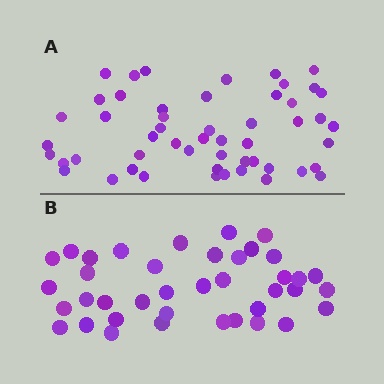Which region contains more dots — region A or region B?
Region A (the top region) has more dots.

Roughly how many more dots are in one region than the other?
Region A has approximately 15 more dots than region B.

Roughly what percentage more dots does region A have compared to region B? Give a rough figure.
About 35% more.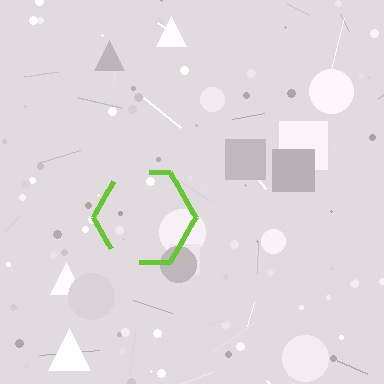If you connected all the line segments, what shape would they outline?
They would outline a hexagon.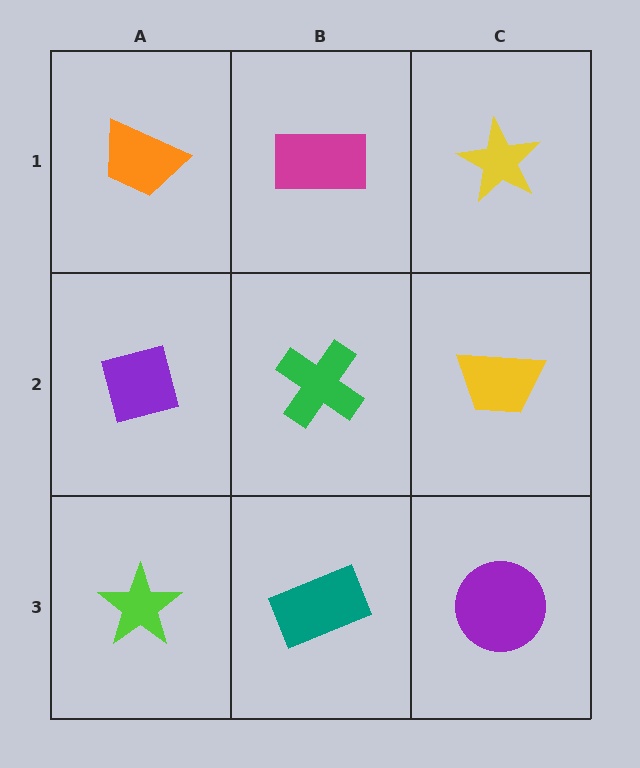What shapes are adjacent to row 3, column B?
A green cross (row 2, column B), a lime star (row 3, column A), a purple circle (row 3, column C).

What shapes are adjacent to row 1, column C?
A yellow trapezoid (row 2, column C), a magenta rectangle (row 1, column B).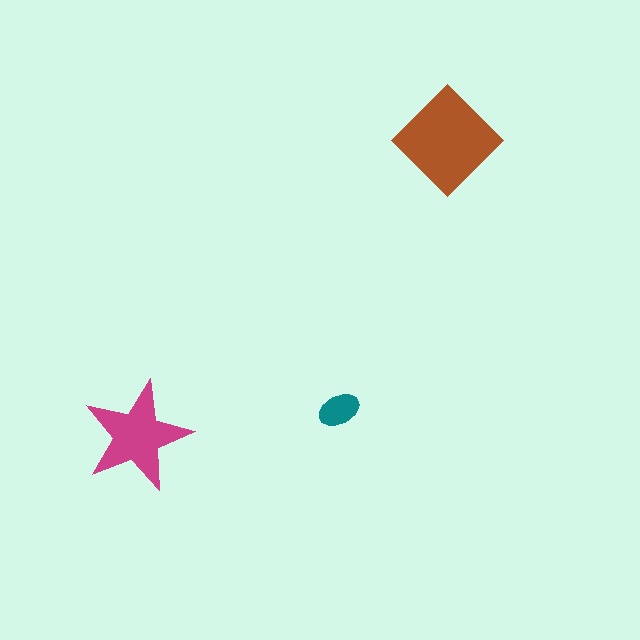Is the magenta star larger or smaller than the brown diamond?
Smaller.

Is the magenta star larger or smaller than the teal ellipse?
Larger.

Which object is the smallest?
The teal ellipse.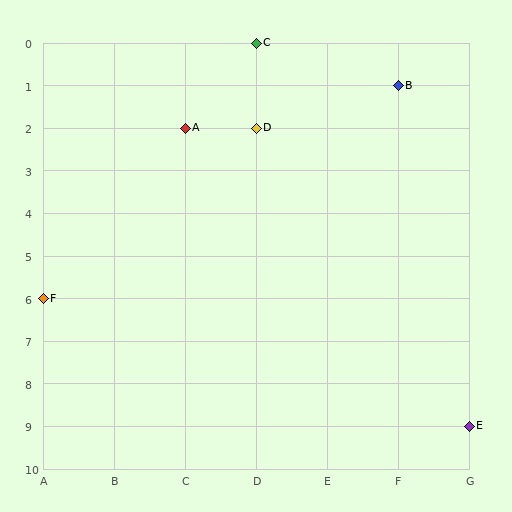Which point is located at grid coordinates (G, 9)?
Point E is at (G, 9).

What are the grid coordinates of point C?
Point C is at grid coordinates (D, 0).